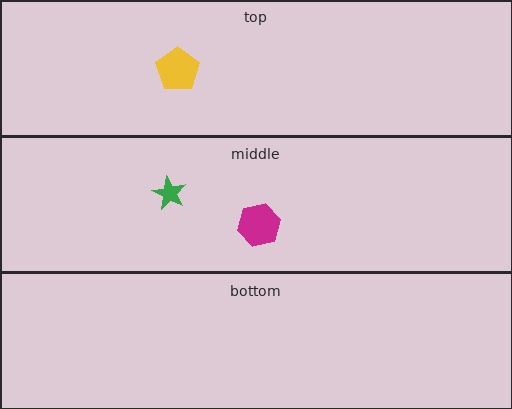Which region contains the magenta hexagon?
The middle region.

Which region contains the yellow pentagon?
The top region.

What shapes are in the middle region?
The green star, the magenta hexagon.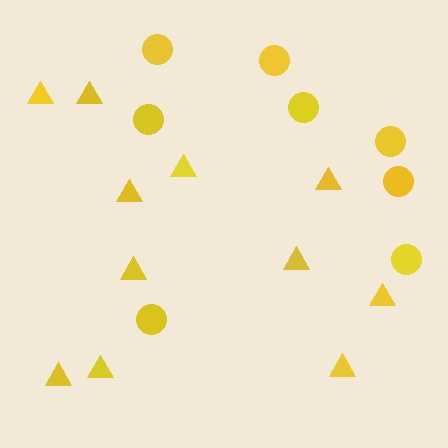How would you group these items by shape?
There are 2 groups: one group of triangles (11) and one group of circles (8).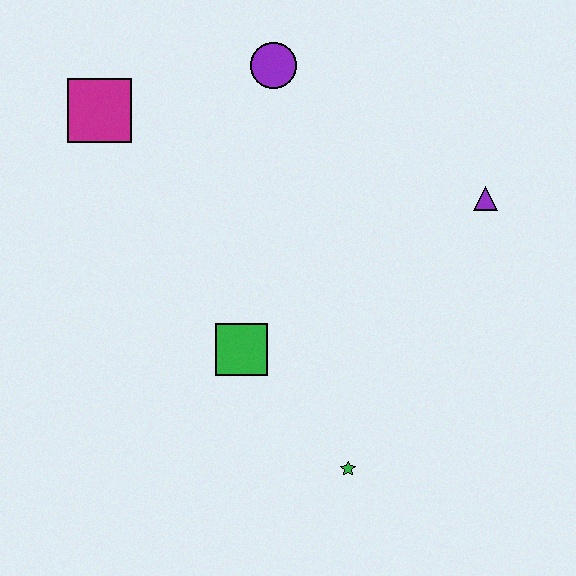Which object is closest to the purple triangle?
The purple circle is closest to the purple triangle.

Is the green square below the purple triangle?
Yes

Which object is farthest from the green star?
The magenta square is farthest from the green star.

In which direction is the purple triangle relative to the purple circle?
The purple triangle is to the right of the purple circle.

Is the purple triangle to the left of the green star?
No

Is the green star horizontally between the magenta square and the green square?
No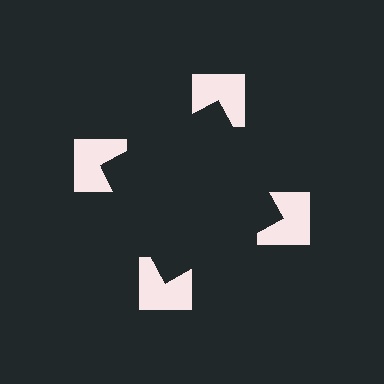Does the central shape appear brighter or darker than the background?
It typically appears slightly darker than the background, even though no actual brightness change is drawn.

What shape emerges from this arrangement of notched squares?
An illusory square — its edges are inferred from the aligned wedge cuts in the notched squares, not physically drawn.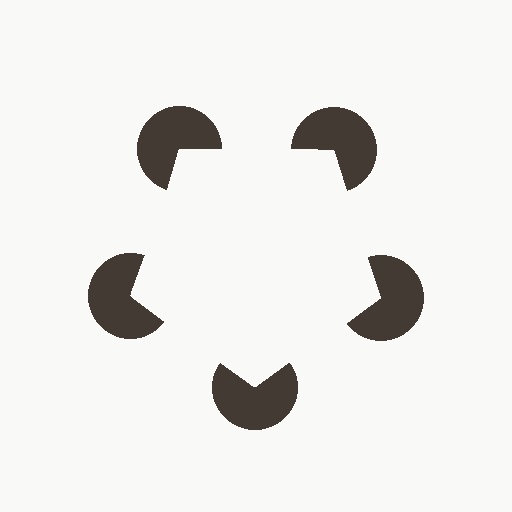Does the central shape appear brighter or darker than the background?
It typically appears slightly brighter than the background, even though no actual brightness change is drawn.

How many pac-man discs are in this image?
There are 5 — one at each vertex of the illusory pentagon.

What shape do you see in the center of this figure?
An illusory pentagon — its edges are inferred from the aligned wedge cuts in the pac-man discs, not physically drawn.